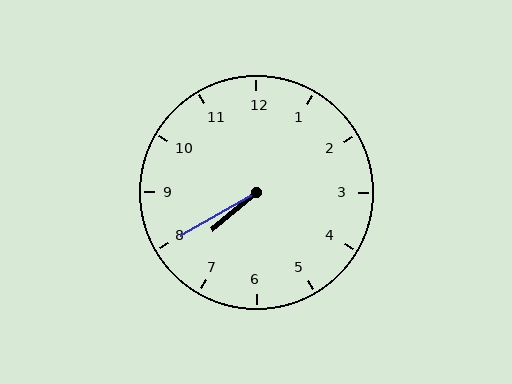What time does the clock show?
7:40.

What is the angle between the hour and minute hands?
Approximately 10 degrees.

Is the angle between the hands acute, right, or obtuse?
It is acute.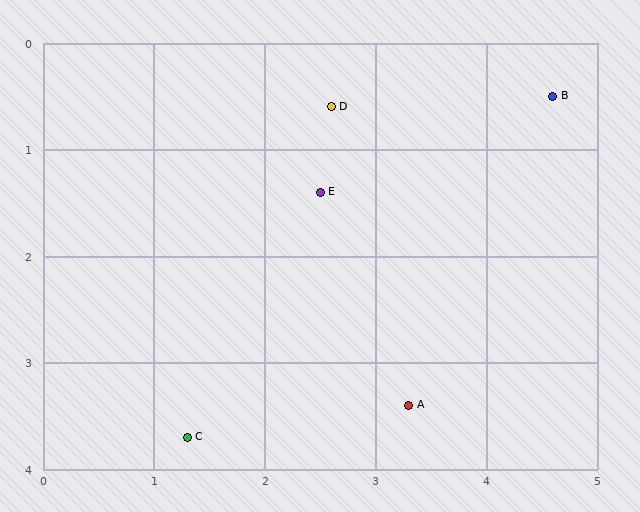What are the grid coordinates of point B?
Point B is at approximately (4.6, 0.5).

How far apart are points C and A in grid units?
Points C and A are about 2.0 grid units apart.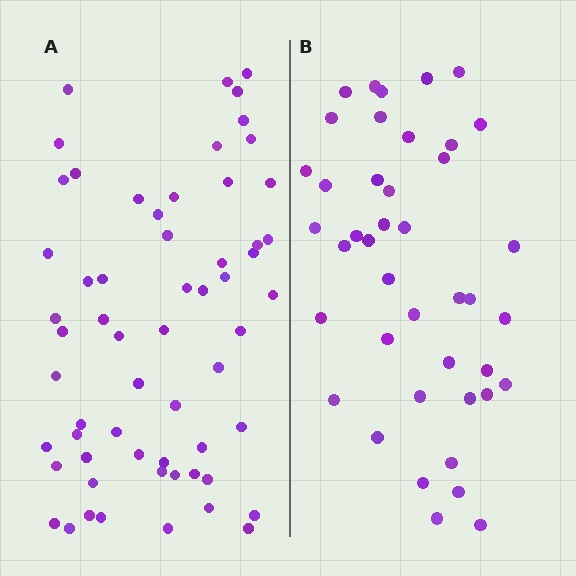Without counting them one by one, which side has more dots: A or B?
Region A (the left region) has more dots.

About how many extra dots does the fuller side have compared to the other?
Region A has approximately 20 more dots than region B.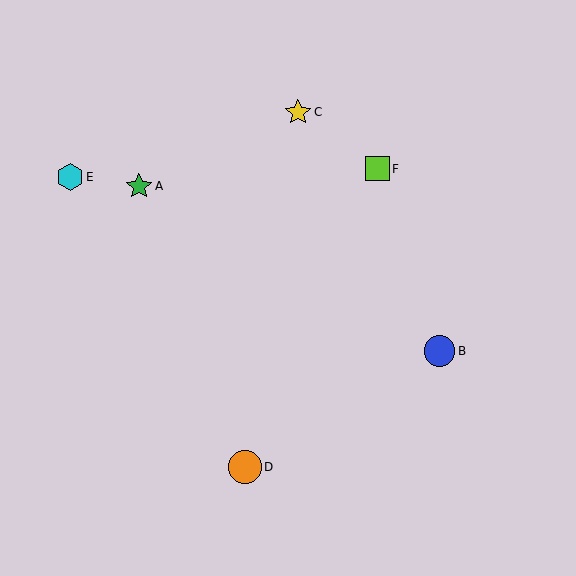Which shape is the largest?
The orange circle (labeled D) is the largest.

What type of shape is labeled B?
Shape B is a blue circle.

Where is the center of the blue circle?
The center of the blue circle is at (439, 351).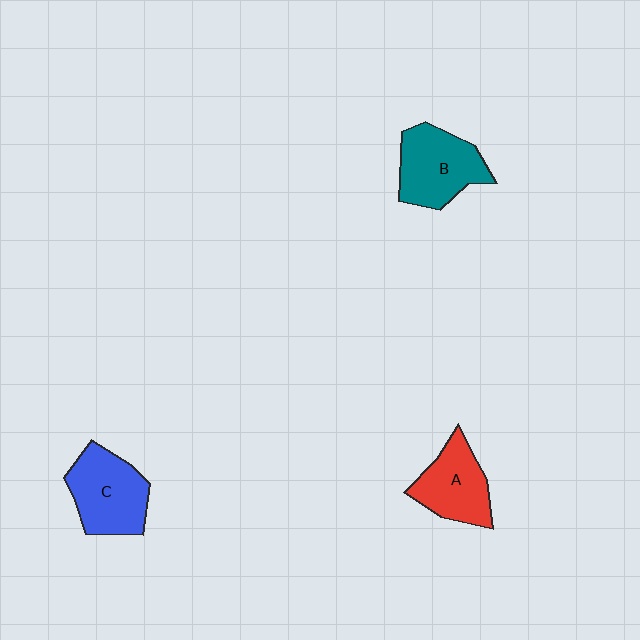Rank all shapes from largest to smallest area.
From largest to smallest: B (teal), C (blue), A (red).